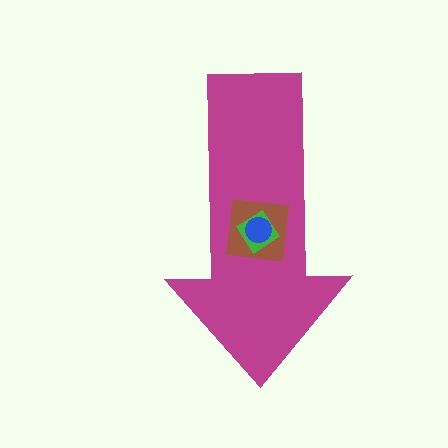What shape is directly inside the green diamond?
The blue circle.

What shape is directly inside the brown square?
The green diamond.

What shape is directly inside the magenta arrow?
The brown square.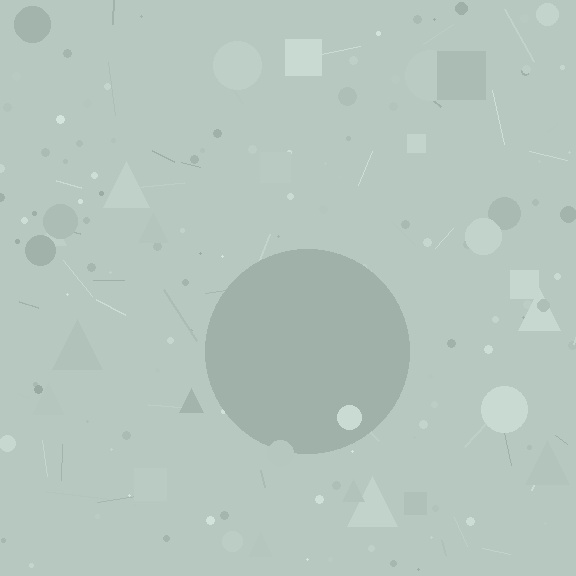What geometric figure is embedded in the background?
A circle is embedded in the background.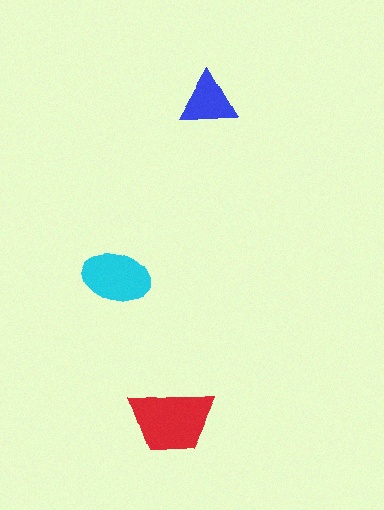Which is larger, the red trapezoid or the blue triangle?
The red trapezoid.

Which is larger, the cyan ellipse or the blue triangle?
The cyan ellipse.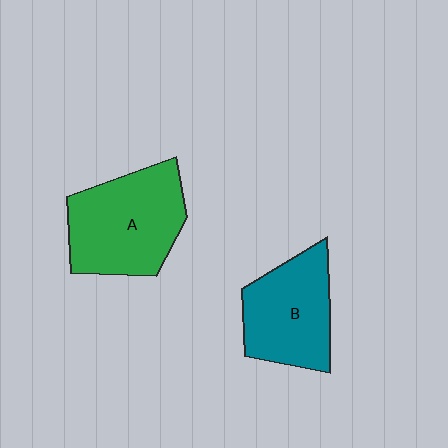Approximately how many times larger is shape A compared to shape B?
Approximately 1.2 times.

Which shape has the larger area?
Shape A (green).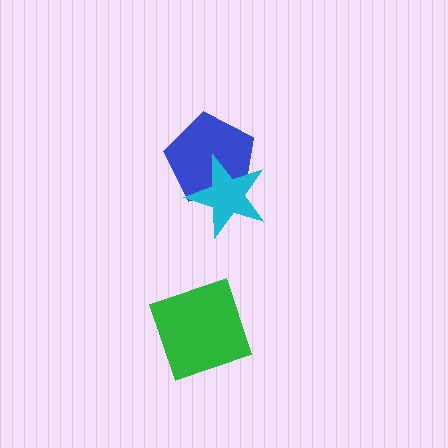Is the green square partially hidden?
No, no other shape covers it.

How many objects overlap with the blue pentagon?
1 object overlaps with the blue pentagon.